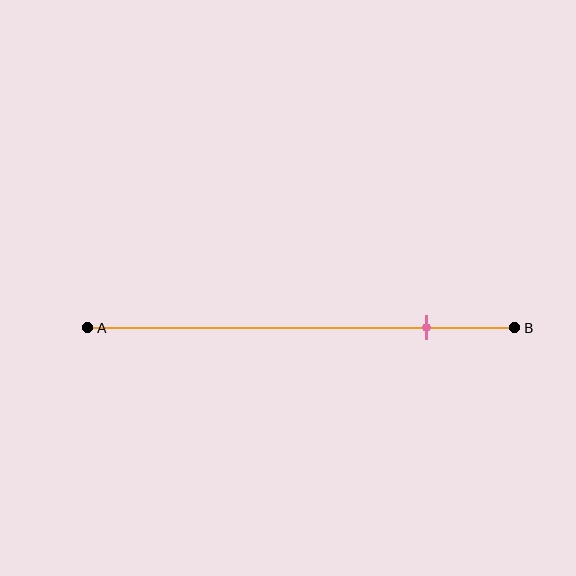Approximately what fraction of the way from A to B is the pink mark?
The pink mark is approximately 80% of the way from A to B.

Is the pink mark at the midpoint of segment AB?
No, the mark is at about 80% from A, not at the 50% midpoint.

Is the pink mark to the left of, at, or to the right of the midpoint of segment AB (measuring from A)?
The pink mark is to the right of the midpoint of segment AB.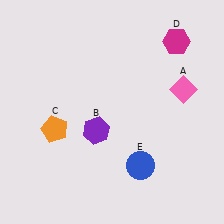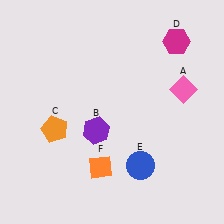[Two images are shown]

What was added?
An orange diamond (F) was added in Image 2.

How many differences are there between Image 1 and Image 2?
There is 1 difference between the two images.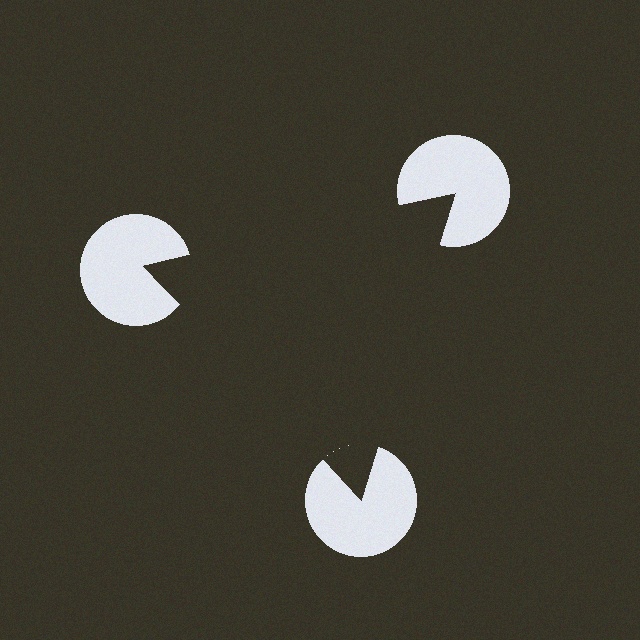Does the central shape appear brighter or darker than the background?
It typically appears slightly darker than the background, even though no actual brightness change is drawn.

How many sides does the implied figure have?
3 sides.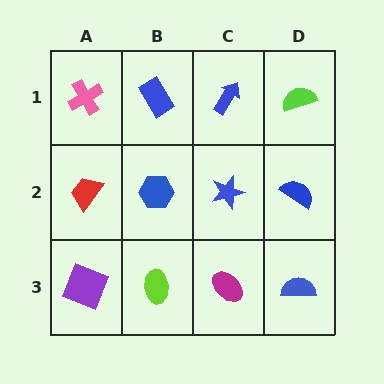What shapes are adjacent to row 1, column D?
A blue semicircle (row 2, column D), a blue arrow (row 1, column C).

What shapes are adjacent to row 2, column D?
A lime semicircle (row 1, column D), a blue semicircle (row 3, column D), a blue star (row 2, column C).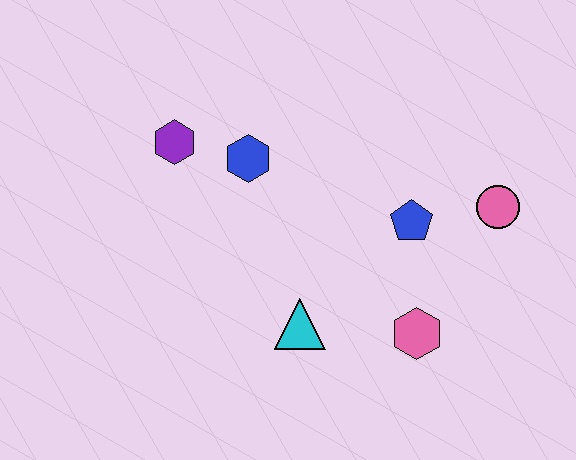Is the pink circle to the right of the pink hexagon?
Yes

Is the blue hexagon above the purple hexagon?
No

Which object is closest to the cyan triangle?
The pink hexagon is closest to the cyan triangle.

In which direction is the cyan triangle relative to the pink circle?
The cyan triangle is to the left of the pink circle.